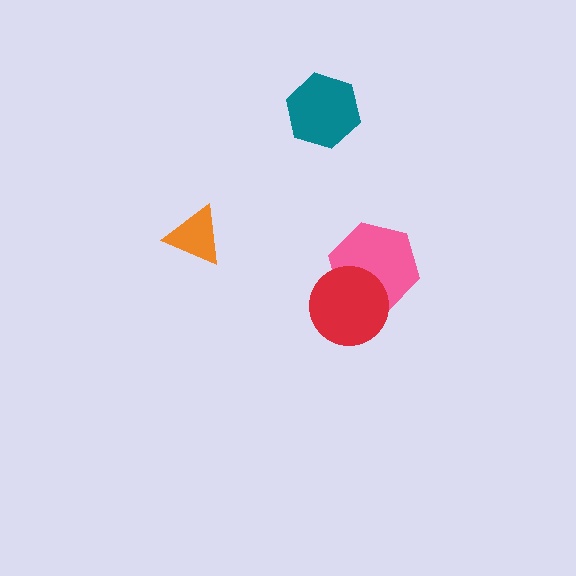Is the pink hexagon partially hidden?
Yes, it is partially covered by another shape.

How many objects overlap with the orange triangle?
0 objects overlap with the orange triangle.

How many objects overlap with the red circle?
1 object overlaps with the red circle.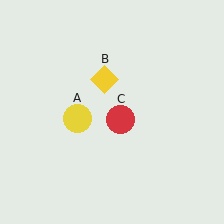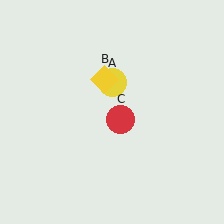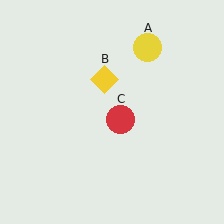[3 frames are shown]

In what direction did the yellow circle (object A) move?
The yellow circle (object A) moved up and to the right.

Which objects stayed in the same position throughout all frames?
Yellow diamond (object B) and red circle (object C) remained stationary.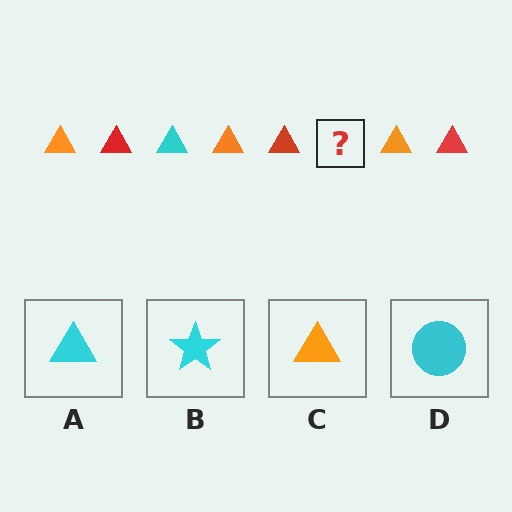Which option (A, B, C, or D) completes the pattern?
A.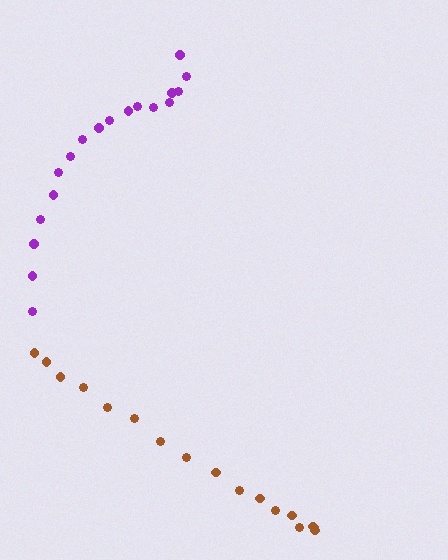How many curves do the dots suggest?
There are 2 distinct paths.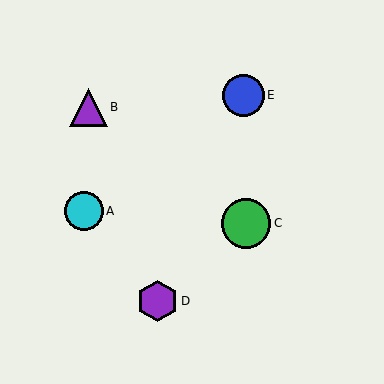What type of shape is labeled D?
Shape D is a purple hexagon.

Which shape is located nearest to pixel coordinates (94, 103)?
The purple triangle (labeled B) at (89, 107) is nearest to that location.